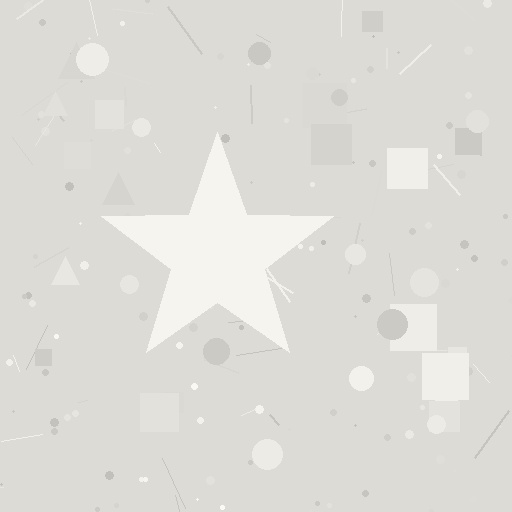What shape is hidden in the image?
A star is hidden in the image.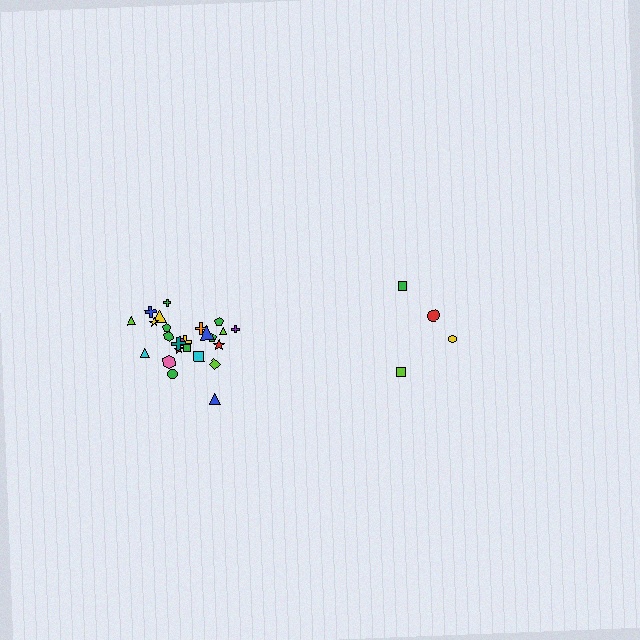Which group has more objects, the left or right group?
The left group.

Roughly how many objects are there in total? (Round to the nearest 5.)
Roughly 30 objects in total.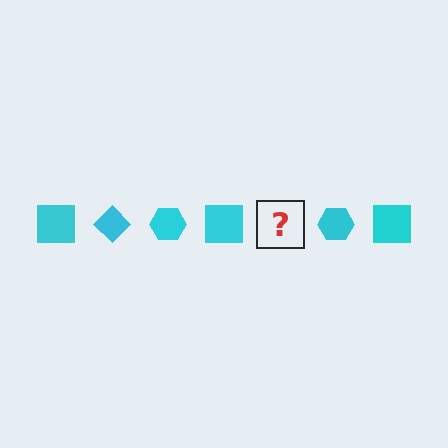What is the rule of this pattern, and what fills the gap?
The rule is that the pattern cycles through square, diamond, hexagon shapes in cyan. The gap should be filled with a cyan diamond.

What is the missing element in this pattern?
The missing element is a cyan diamond.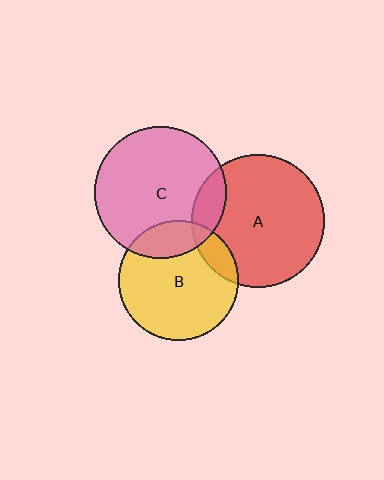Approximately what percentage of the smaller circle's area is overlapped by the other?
Approximately 20%.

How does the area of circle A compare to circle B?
Approximately 1.2 times.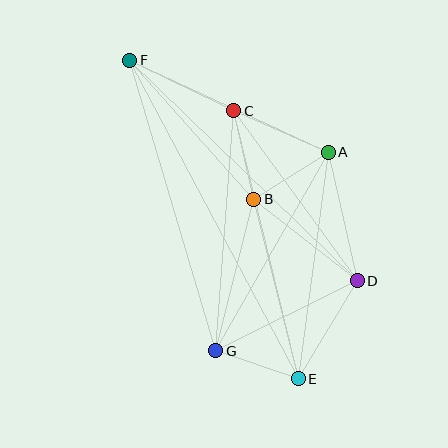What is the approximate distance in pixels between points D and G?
The distance between D and G is approximately 158 pixels.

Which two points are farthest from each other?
Points E and F are farthest from each other.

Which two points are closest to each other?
Points E and G are closest to each other.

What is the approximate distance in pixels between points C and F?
The distance between C and F is approximately 116 pixels.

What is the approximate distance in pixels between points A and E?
The distance between A and E is approximately 229 pixels.